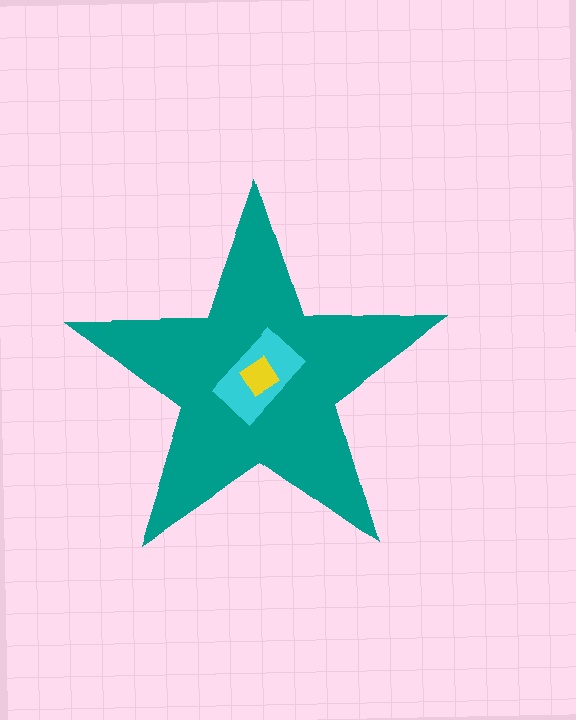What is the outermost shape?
The teal star.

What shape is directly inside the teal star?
The cyan rectangle.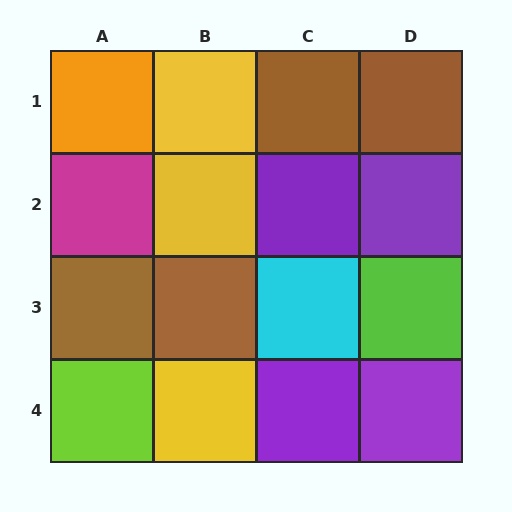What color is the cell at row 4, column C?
Purple.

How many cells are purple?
4 cells are purple.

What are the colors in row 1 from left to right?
Orange, yellow, brown, brown.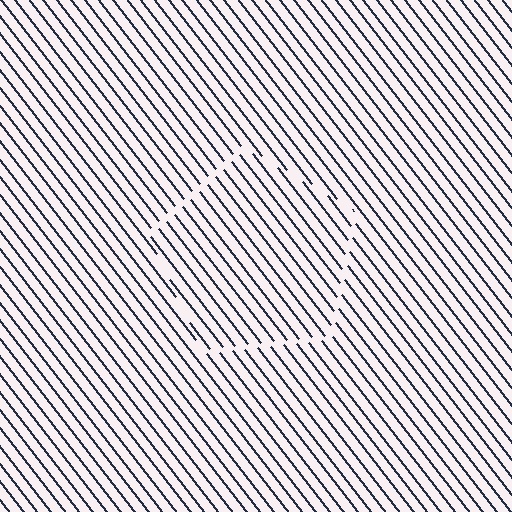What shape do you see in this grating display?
An illusory pentagon. The interior of the shape contains the same grating, shifted by half a period — the contour is defined by the phase discontinuity where line-ends from the inner and outer gratings abut.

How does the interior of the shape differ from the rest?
The interior of the shape contains the same grating, shifted by half a period — the contour is defined by the phase discontinuity where line-ends from the inner and outer gratings abut.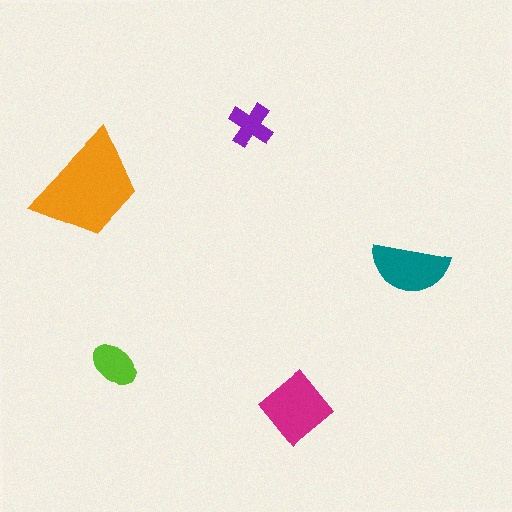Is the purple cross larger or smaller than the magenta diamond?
Smaller.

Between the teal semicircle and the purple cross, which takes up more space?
The teal semicircle.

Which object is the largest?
The orange trapezoid.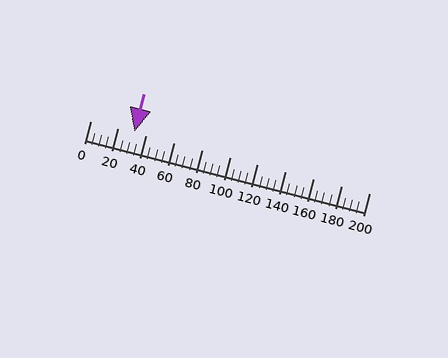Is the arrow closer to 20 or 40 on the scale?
The arrow is closer to 40.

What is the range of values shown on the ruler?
The ruler shows values from 0 to 200.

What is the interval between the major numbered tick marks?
The major tick marks are spaced 20 units apart.